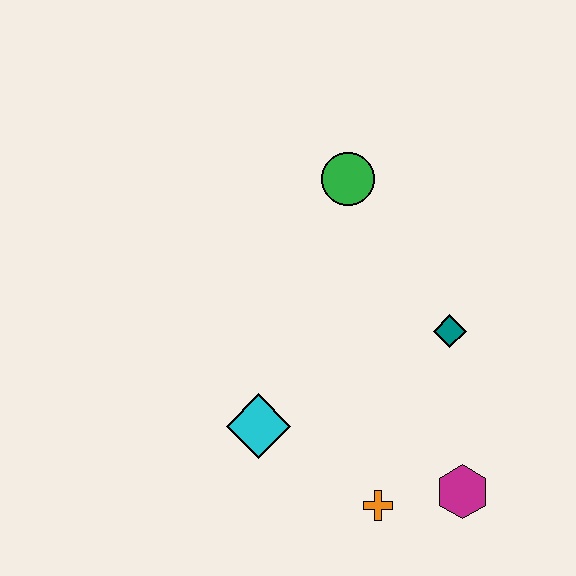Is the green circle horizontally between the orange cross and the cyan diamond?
Yes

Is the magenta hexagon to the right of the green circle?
Yes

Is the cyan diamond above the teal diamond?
No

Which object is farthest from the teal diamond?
The cyan diamond is farthest from the teal diamond.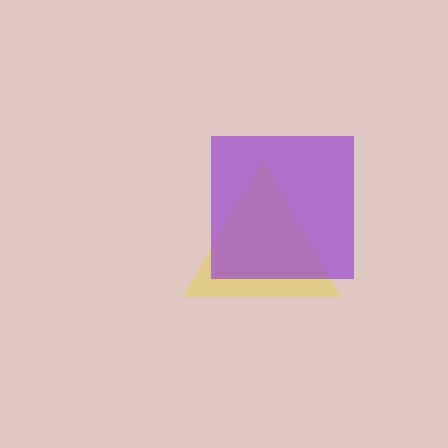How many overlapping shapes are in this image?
There are 2 overlapping shapes in the image.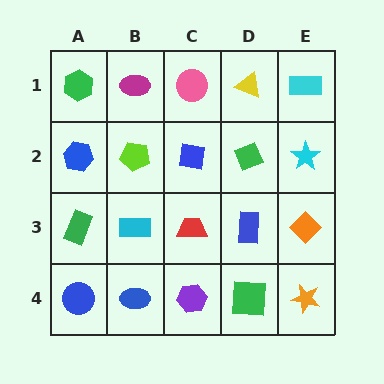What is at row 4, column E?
An orange star.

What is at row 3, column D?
A blue rectangle.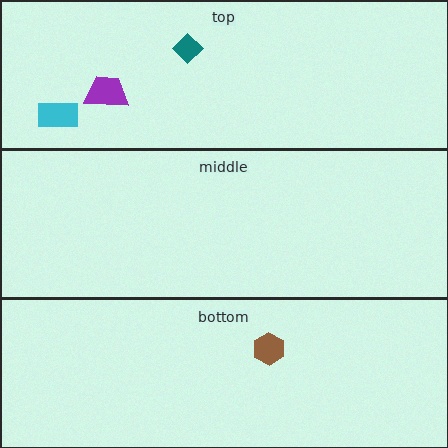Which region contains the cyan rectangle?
The top region.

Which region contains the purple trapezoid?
The top region.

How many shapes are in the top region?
3.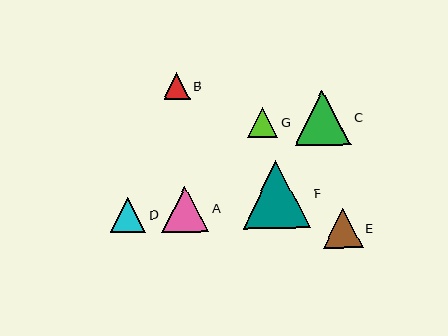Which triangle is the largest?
Triangle F is the largest with a size of approximately 67 pixels.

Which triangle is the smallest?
Triangle B is the smallest with a size of approximately 27 pixels.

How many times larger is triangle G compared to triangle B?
Triangle G is approximately 1.1 times the size of triangle B.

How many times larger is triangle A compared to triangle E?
Triangle A is approximately 1.2 times the size of triangle E.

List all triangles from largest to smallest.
From largest to smallest: F, C, A, E, D, G, B.